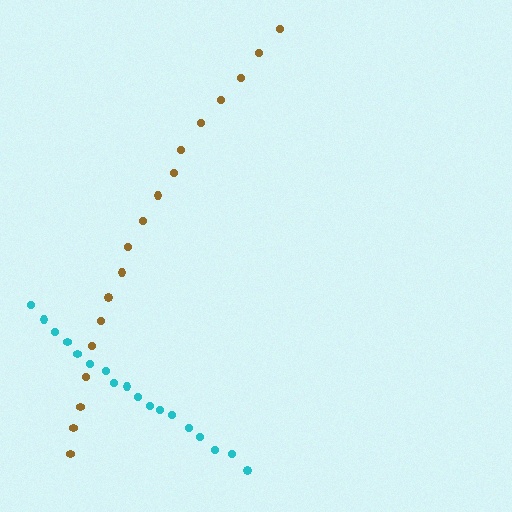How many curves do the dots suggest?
There are 2 distinct paths.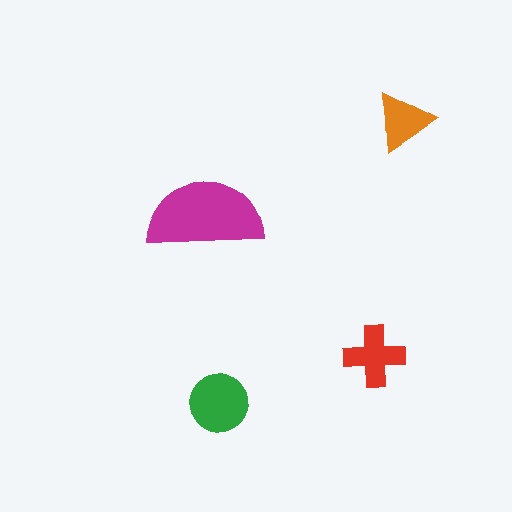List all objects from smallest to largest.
The orange triangle, the red cross, the green circle, the magenta semicircle.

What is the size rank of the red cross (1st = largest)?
3rd.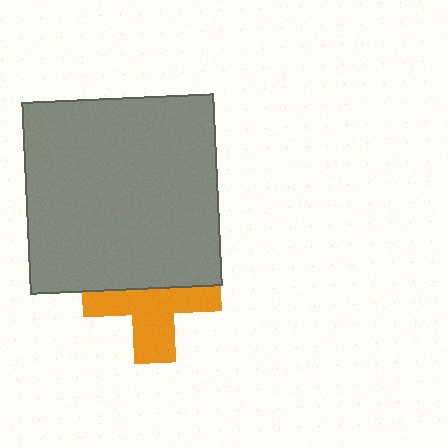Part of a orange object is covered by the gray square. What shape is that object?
It is a cross.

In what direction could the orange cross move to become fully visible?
The orange cross could move down. That would shift it out from behind the gray square entirely.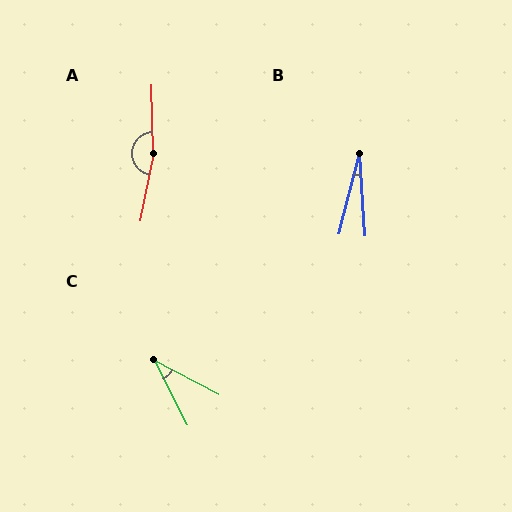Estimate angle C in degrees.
Approximately 35 degrees.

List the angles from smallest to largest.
B (18°), C (35°), A (167°).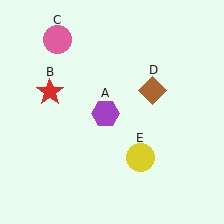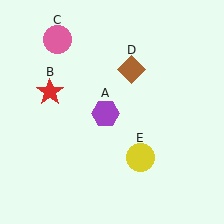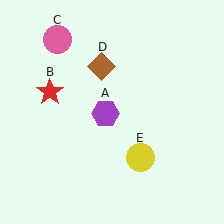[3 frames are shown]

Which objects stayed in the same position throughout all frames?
Purple hexagon (object A) and red star (object B) and pink circle (object C) and yellow circle (object E) remained stationary.